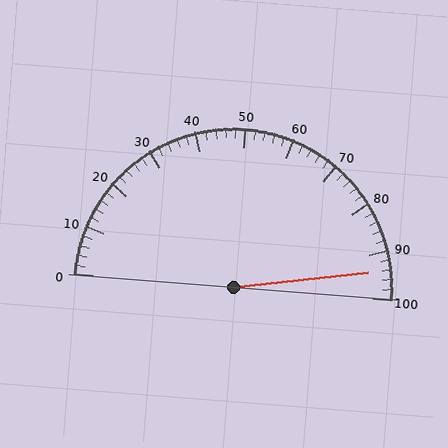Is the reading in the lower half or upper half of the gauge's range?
The reading is in the upper half of the range (0 to 100).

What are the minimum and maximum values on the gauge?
The gauge ranges from 0 to 100.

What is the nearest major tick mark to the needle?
The nearest major tick mark is 90.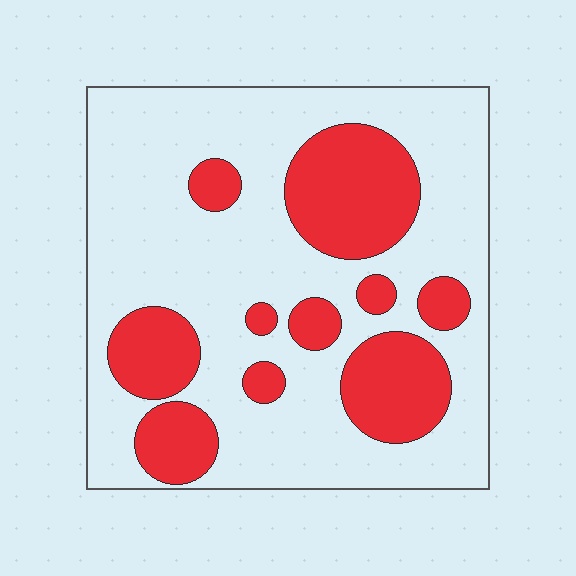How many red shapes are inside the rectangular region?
10.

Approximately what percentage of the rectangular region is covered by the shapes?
Approximately 30%.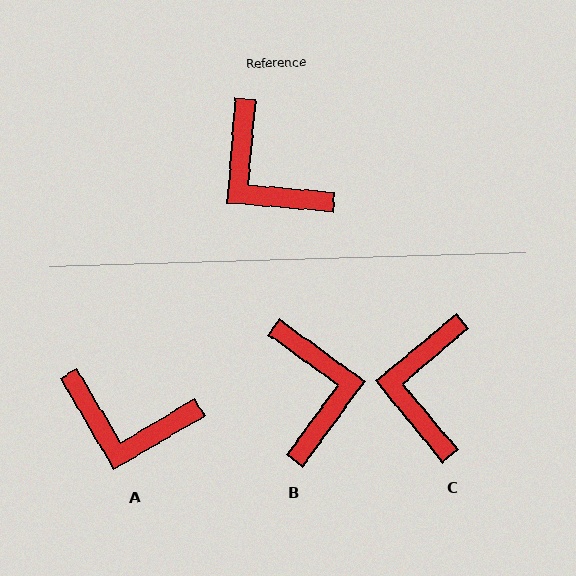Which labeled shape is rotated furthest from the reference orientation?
B, about 148 degrees away.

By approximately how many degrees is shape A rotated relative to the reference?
Approximately 35 degrees counter-clockwise.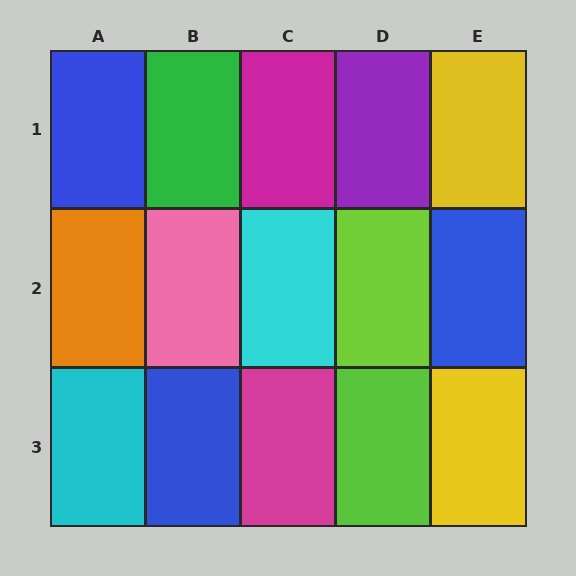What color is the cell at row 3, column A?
Cyan.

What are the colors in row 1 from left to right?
Blue, green, magenta, purple, yellow.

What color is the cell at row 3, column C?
Magenta.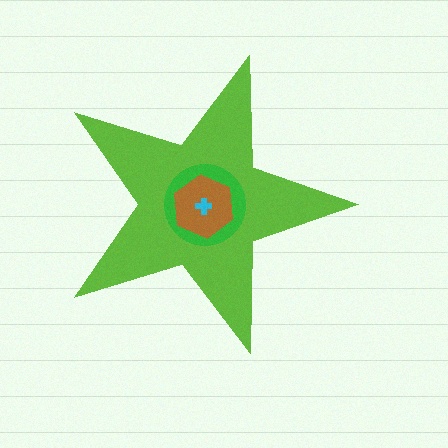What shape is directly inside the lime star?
The green circle.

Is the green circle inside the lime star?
Yes.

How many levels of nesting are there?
4.